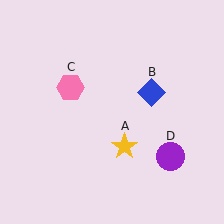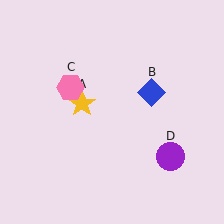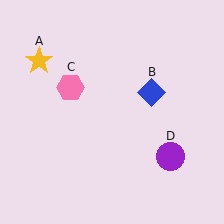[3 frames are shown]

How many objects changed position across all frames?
1 object changed position: yellow star (object A).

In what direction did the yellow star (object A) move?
The yellow star (object A) moved up and to the left.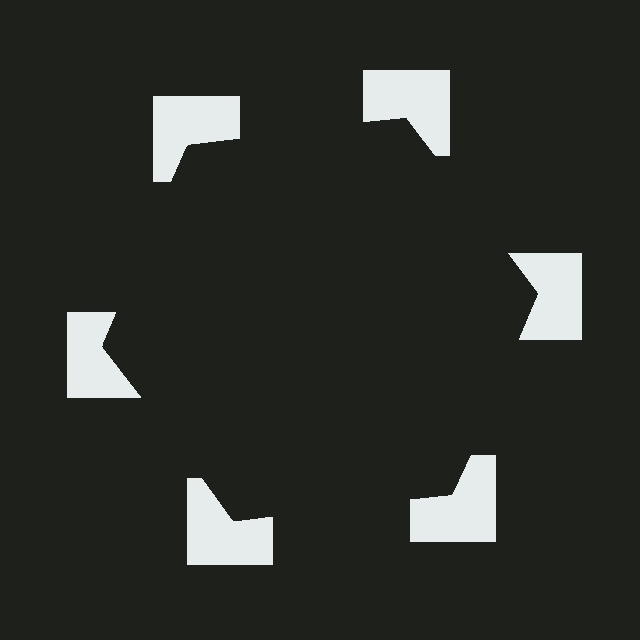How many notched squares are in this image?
There are 6 — one at each vertex of the illusory hexagon.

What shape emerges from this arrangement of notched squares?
An illusory hexagon — its edges are inferred from the aligned wedge cuts in the notched squares, not physically drawn.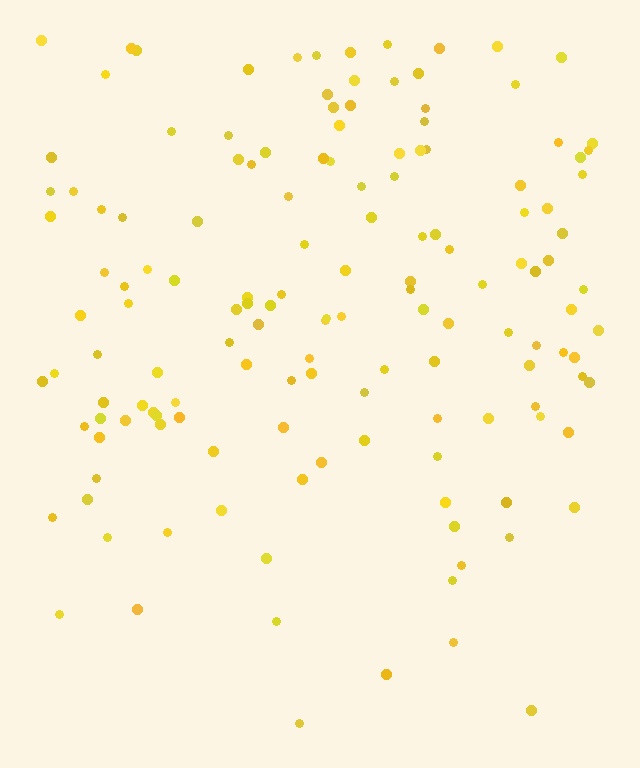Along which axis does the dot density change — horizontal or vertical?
Vertical.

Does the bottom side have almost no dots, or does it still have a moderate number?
Still a moderate number, just noticeably fewer than the top.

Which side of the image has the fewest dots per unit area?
The bottom.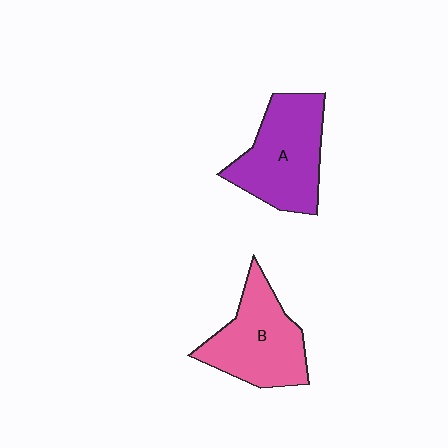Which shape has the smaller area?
Shape B (pink).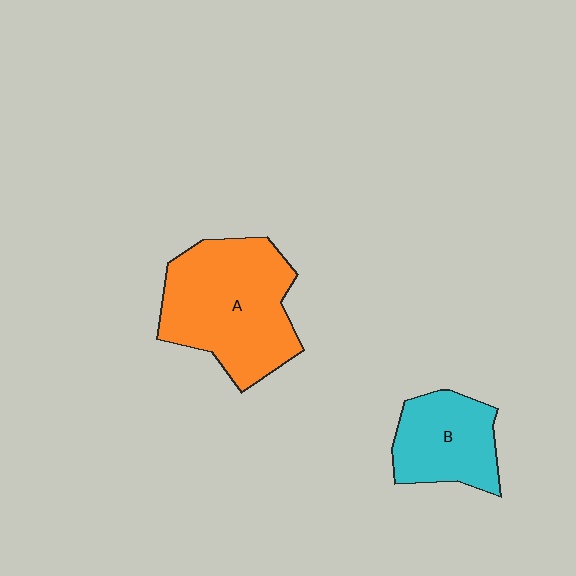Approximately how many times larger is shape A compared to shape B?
Approximately 1.7 times.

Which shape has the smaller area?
Shape B (cyan).